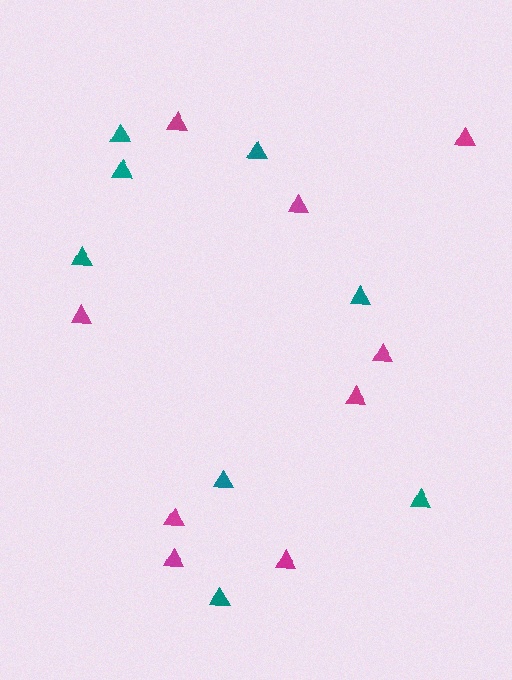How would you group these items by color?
There are 2 groups: one group of magenta triangles (9) and one group of teal triangles (8).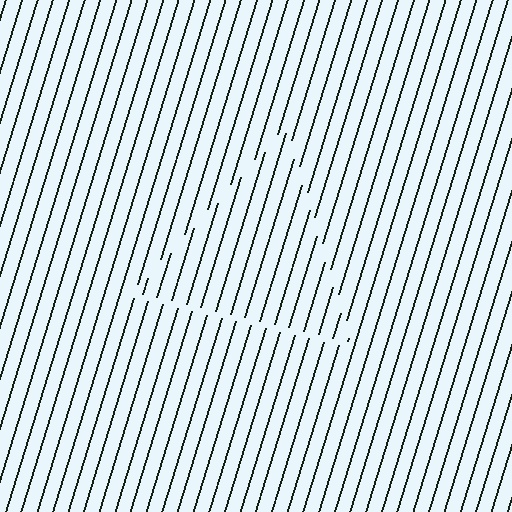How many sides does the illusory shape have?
3 sides — the line-ends trace a triangle.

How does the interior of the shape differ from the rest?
The interior of the shape contains the same grating, shifted by half a period — the contour is defined by the phase discontinuity where line-ends from the inner and outer gratings abut.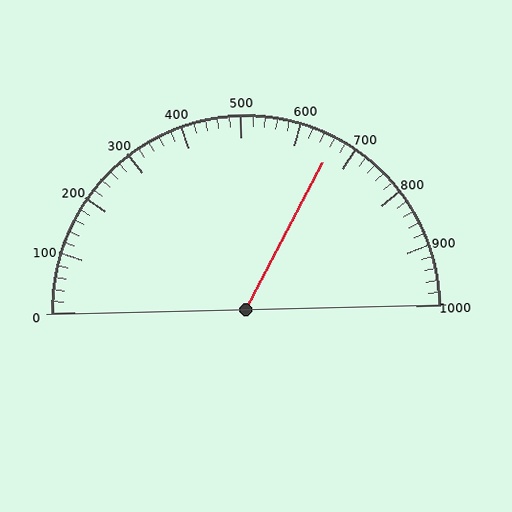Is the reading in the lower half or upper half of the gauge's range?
The reading is in the upper half of the range (0 to 1000).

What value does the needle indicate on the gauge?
The needle indicates approximately 660.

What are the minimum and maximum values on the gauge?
The gauge ranges from 0 to 1000.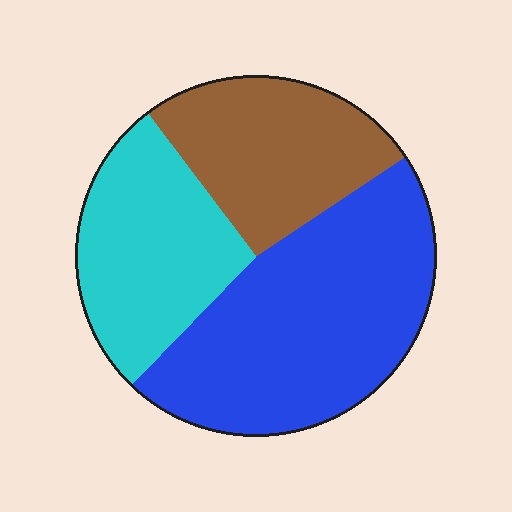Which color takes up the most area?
Blue, at roughly 45%.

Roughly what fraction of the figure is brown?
Brown takes up about one quarter (1/4) of the figure.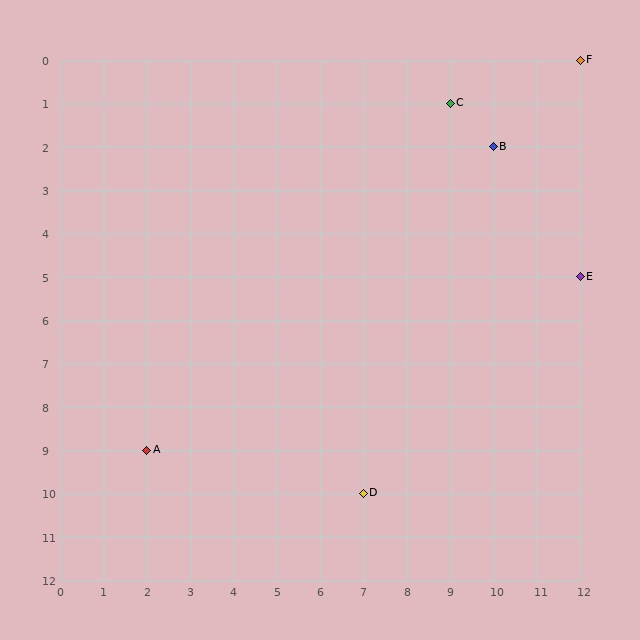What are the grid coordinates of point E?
Point E is at grid coordinates (12, 5).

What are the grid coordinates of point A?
Point A is at grid coordinates (2, 9).